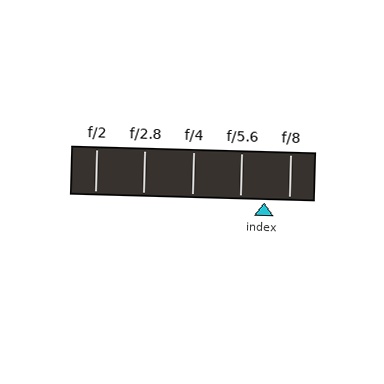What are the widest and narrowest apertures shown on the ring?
The widest aperture shown is f/2 and the narrowest is f/8.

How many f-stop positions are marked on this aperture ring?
There are 5 f-stop positions marked.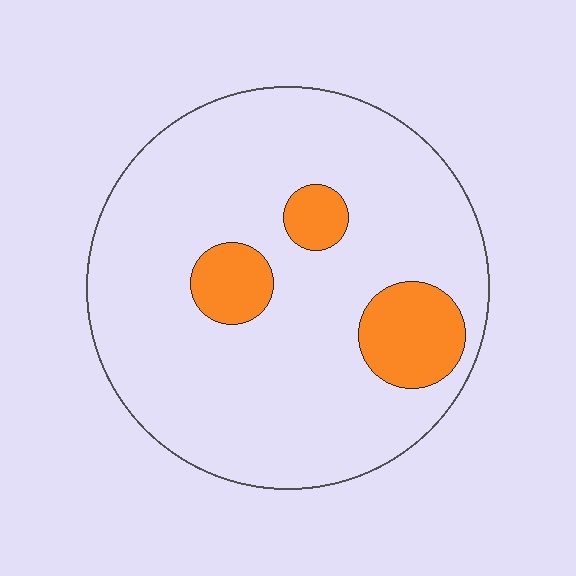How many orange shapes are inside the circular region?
3.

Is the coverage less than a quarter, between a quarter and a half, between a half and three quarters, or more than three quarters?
Less than a quarter.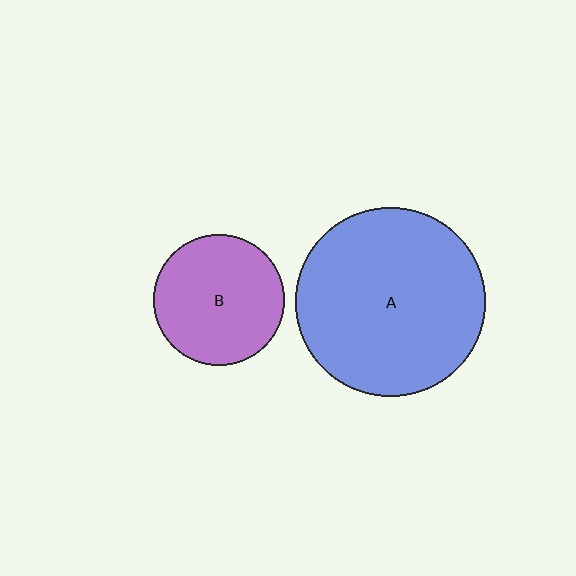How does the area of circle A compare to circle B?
Approximately 2.1 times.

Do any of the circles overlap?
No, none of the circles overlap.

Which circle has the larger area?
Circle A (blue).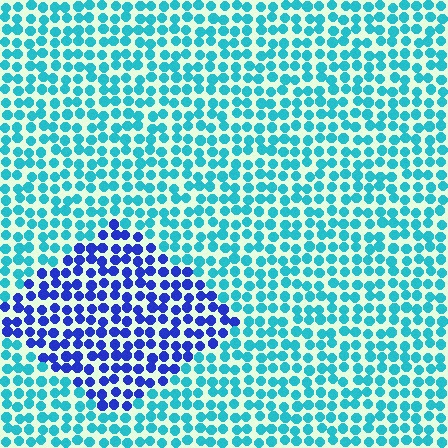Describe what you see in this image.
The image is filled with small cyan elements in a uniform arrangement. A diamond-shaped region is visible where the elements are tinted to a slightly different hue, forming a subtle color boundary.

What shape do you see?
I see a diamond.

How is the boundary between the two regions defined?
The boundary is defined purely by a slight shift in hue (about 50 degrees). Spacing, size, and orientation are identical on both sides.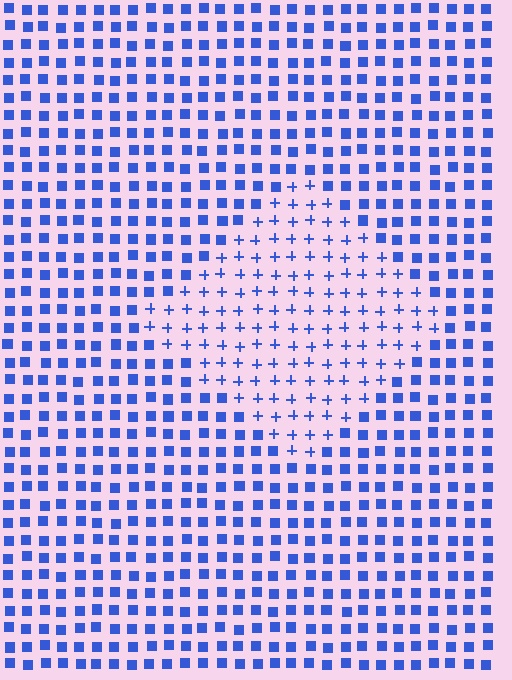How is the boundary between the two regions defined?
The boundary is defined by a change in element shape: plus signs inside vs. squares outside. All elements share the same color and spacing.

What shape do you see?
I see a diamond.